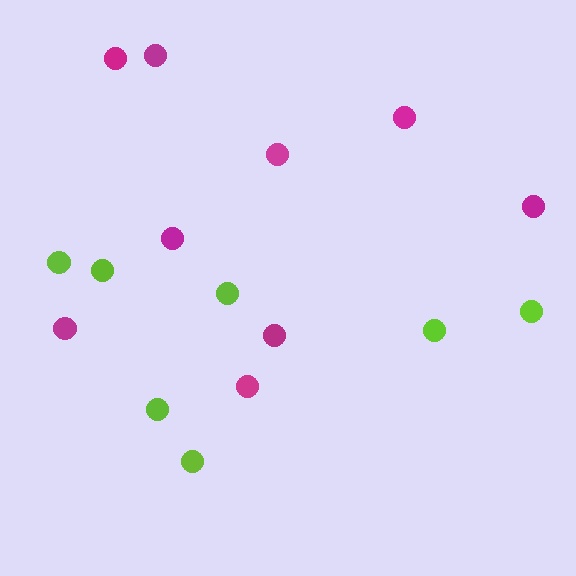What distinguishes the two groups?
There are 2 groups: one group of lime circles (7) and one group of magenta circles (9).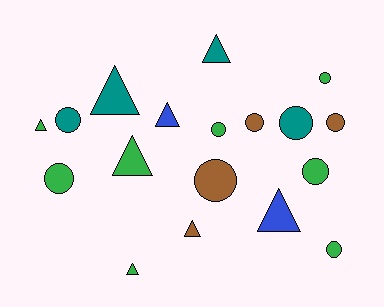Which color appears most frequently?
Green, with 8 objects.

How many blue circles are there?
There are no blue circles.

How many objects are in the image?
There are 18 objects.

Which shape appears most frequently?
Circle, with 10 objects.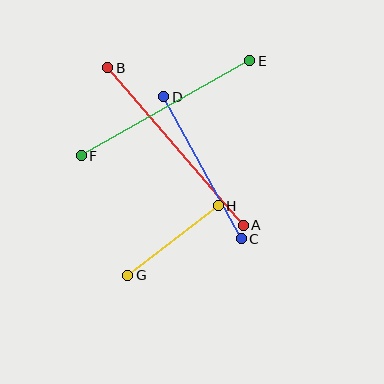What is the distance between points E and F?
The distance is approximately 193 pixels.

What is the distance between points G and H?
The distance is approximately 114 pixels.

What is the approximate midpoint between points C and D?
The midpoint is at approximately (203, 168) pixels.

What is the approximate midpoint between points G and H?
The midpoint is at approximately (173, 241) pixels.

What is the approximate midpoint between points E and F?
The midpoint is at approximately (166, 108) pixels.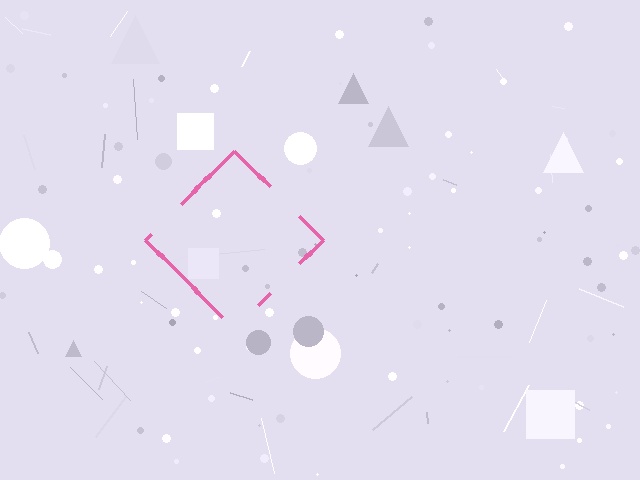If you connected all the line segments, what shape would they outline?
They would outline a diamond.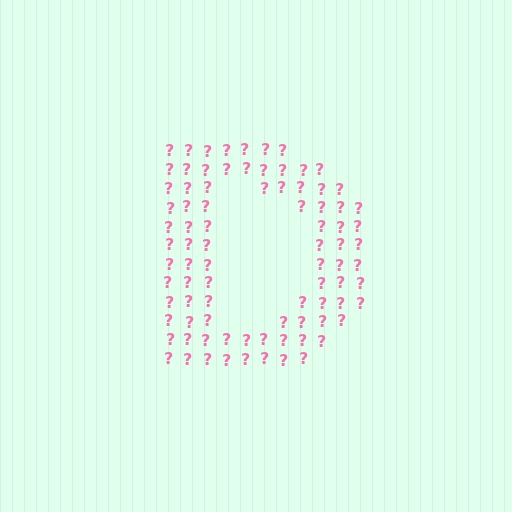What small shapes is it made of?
It is made of small question marks.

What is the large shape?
The large shape is the letter D.